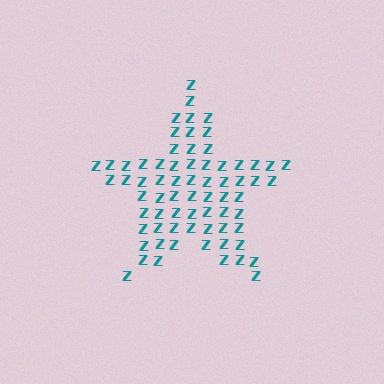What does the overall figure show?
The overall figure shows a star.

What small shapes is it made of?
It is made of small letter Z's.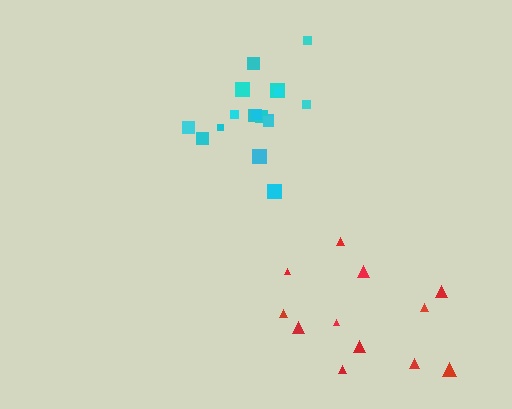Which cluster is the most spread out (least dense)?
Red.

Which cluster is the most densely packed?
Cyan.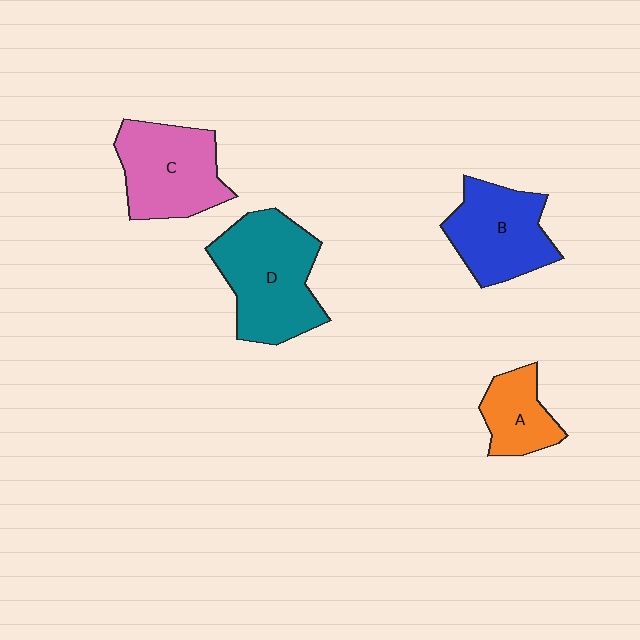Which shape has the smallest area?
Shape A (orange).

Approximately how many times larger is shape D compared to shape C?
Approximately 1.2 times.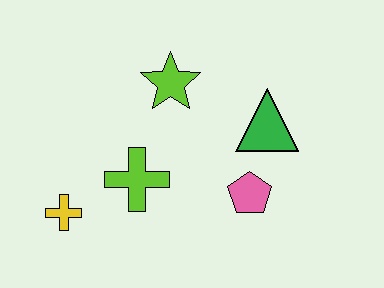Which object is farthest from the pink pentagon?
The yellow cross is farthest from the pink pentagon.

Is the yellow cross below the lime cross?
Yes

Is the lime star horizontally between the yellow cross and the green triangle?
Yes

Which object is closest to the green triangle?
The pink pentagon is closest to the green triangle.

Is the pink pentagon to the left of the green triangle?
Yes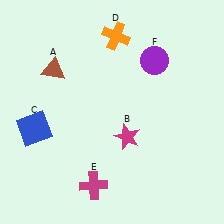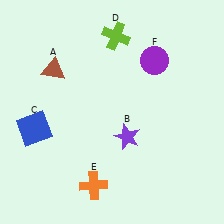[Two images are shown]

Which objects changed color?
B changed from magenta to purple. D changed from orange to lime. E changed from magenta to orange.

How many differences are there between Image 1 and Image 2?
There are 3 differences between the two images.